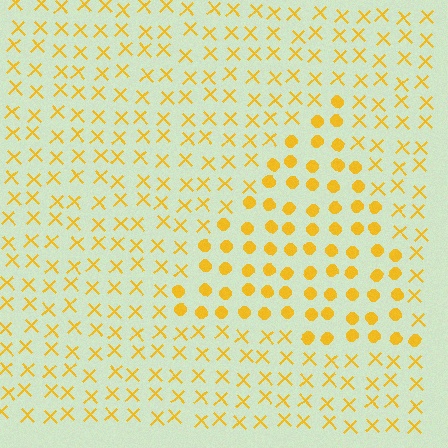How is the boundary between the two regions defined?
The boundary is defined by a change in element shape: circles inside vs. X marks outside. All elements share the same color and spacing.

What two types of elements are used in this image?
The image uses circles inside the triangle region and X marks outside it.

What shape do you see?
I see a triangle.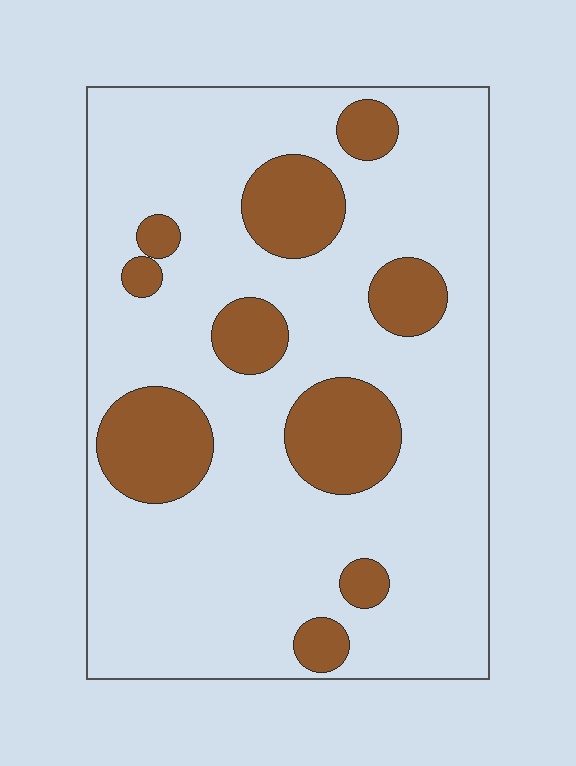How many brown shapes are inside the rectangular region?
10.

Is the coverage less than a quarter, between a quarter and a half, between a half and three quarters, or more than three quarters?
Less than a quarter.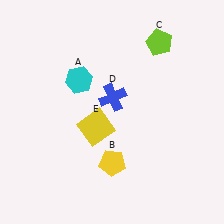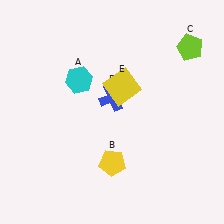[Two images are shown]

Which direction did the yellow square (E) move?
The yellow square (E) moved up.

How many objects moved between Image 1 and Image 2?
2 objects moved between the two images.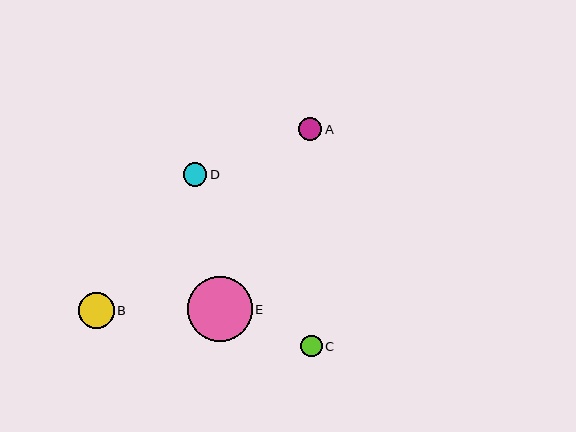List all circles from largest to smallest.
From largest to smallest: E, B, D, A, C.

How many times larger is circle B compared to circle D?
Circle B is approximately 1.5 times the size of circle D.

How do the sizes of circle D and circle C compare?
Circle D and circle C are approximately the same size.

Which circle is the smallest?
Circle C is the smallest with a size of approximately 21 pixels.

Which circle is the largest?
Circle E is the largest with a size of approximately 65 pixels.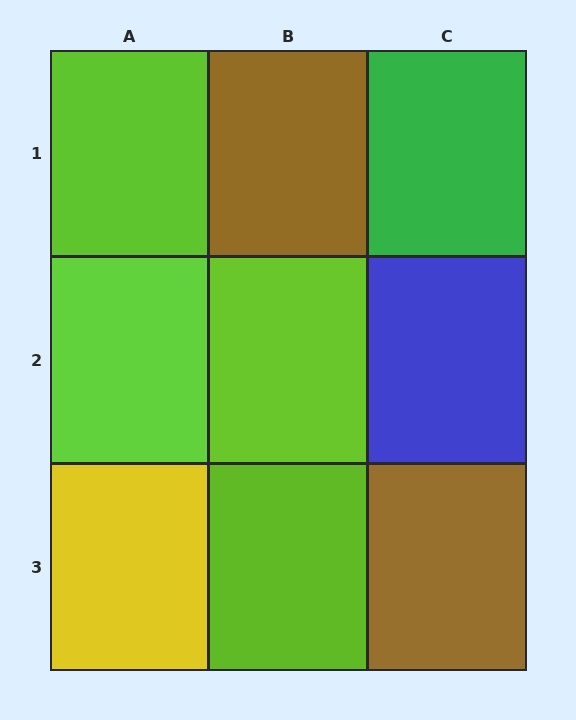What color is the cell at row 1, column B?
Brown.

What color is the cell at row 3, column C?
Brown.